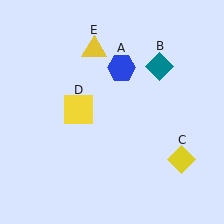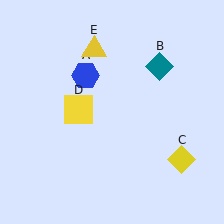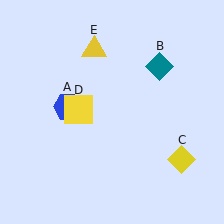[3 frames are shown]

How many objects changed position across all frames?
1 object changed position: blue hexagon (object A).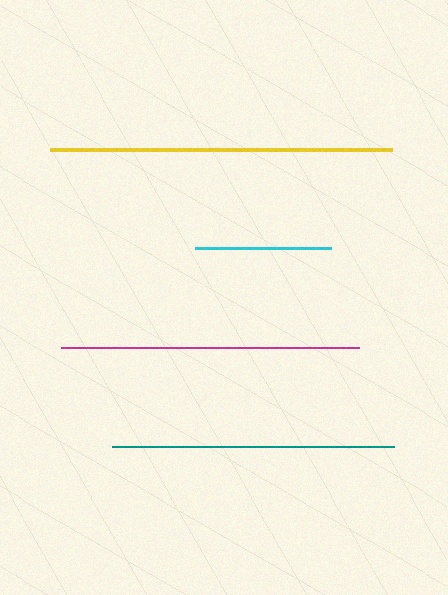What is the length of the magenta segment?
The magenta segment is approximately 298 pixels long.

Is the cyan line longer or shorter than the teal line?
The teal line is longer than the cyan line.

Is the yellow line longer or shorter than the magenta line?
The yellow line is longer than the magenta line.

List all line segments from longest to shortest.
From longest to shortest: yellow, magenta, teal, cyan.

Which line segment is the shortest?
The cyan line is the shortest at approximately 136 pixels.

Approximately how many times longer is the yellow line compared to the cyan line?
The yellow line is approximately 2.5 times the length of the cyan line.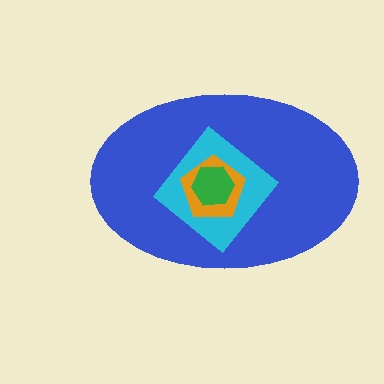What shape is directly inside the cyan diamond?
The orange pentagon.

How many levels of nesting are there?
4.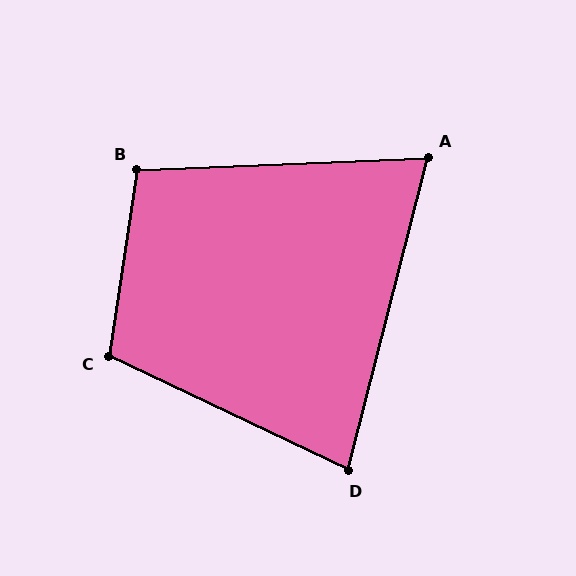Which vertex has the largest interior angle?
C, at approximately 107 degrees.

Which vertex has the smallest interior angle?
A, at approximately 73 degrees.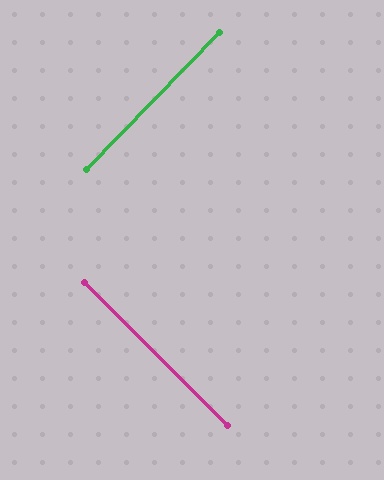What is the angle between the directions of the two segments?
Approximately 89 degrees.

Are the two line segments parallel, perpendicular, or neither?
Perpendicular — they meet at approximately 89°.